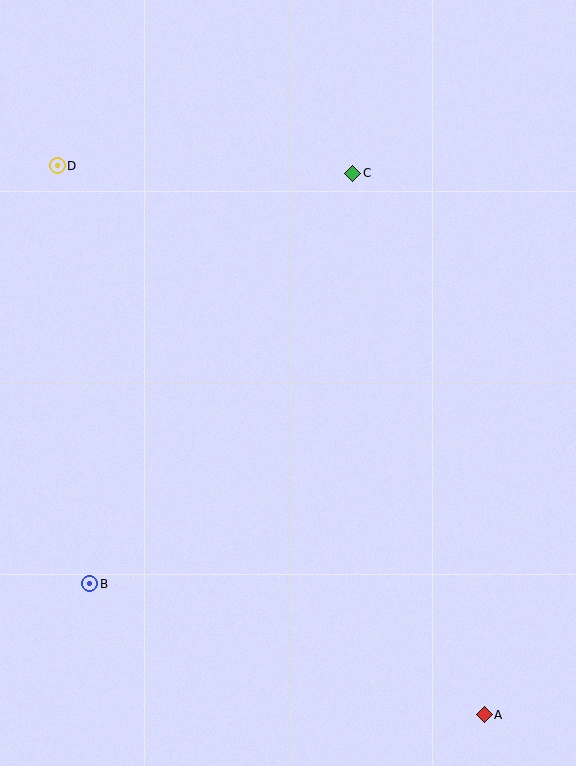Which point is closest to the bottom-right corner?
Point A is closest to the bottom-right corner.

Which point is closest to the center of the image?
Point C at (353, 173) is closest to the center.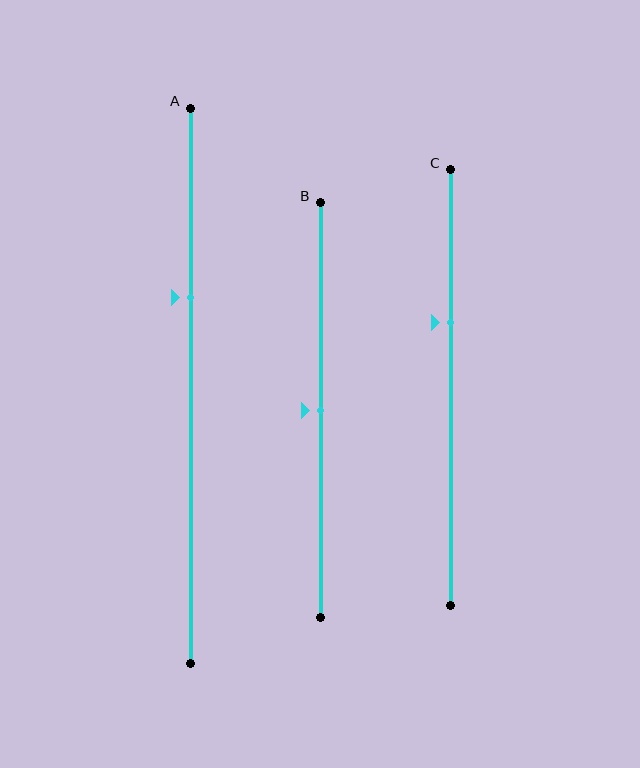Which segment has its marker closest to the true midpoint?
Segment B has its marker closest to the true midpoint.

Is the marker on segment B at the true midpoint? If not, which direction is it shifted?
Yes, the marker on segment B is at the true midpoint.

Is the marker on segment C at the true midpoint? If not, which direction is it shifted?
No, the marker on segment C is shifted upward by about 15% of the segment length.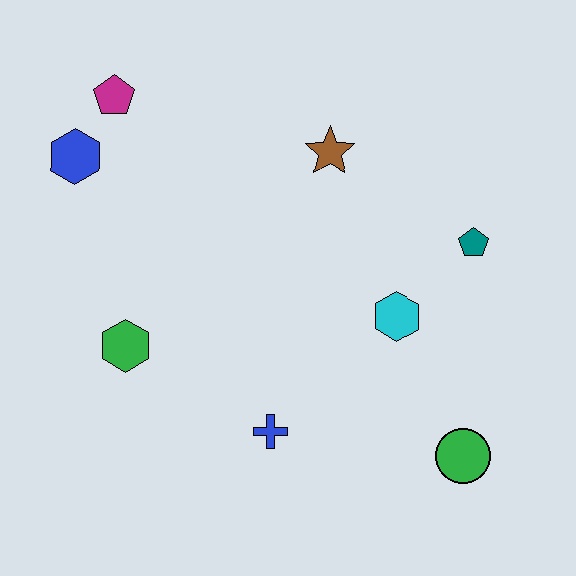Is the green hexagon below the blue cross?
No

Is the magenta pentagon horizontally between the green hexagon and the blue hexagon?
Yes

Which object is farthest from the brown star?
The green circle is farthest from the brown star.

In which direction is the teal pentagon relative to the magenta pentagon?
The teal pentagon is to the right of the magenta pentagon.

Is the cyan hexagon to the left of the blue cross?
No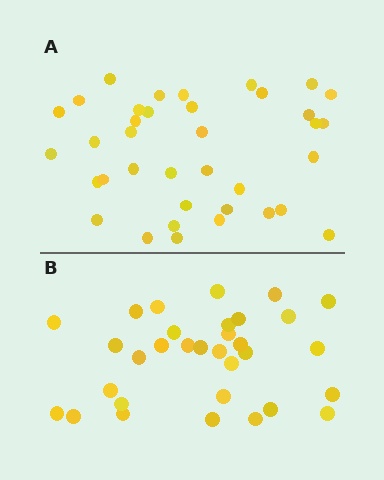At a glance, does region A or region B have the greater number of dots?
Region A (the top region) has more dots.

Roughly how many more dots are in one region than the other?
Region A has about 5 more dots than region B.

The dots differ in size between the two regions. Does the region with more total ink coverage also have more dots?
No. Region B has more total ink coverage because its dots are larger, but region A actually contains more individual dots. Total area can be misleading — the number of items is what matters here.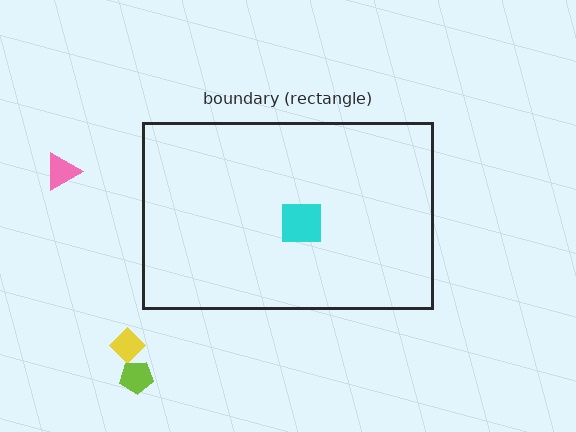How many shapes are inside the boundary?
1 inside, 3 outside.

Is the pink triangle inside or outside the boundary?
Outside.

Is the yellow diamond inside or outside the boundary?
Outside.